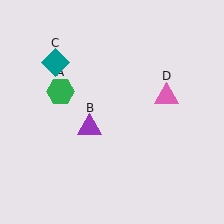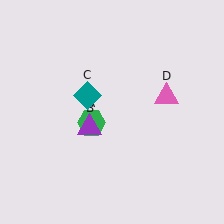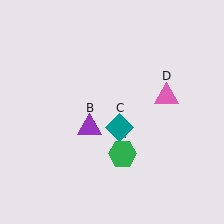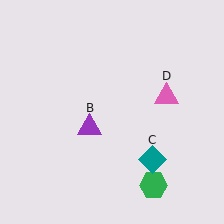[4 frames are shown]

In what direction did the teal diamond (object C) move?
The teal diamond (object C) moved down and to the right.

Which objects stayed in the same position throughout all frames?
Purple triangle (object B) and pink triangle (object D) remained stationary.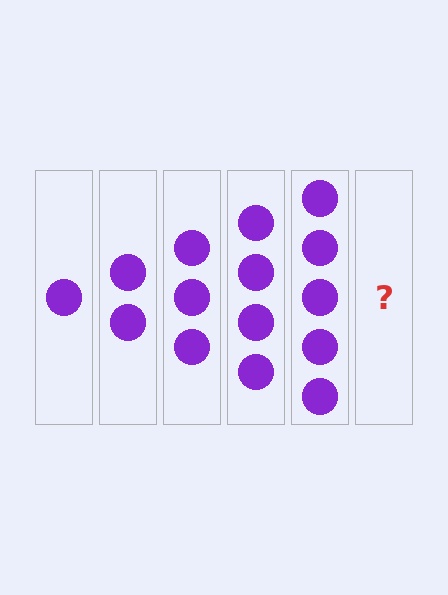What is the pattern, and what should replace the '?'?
The pattern is that each step adds one more circle. The '?' should be 6 circles.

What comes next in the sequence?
The next element should be 6 circles.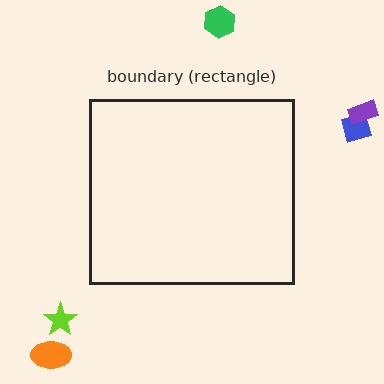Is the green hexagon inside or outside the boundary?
Outside.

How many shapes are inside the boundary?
0 inside, 5 outside.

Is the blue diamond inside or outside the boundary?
Outside.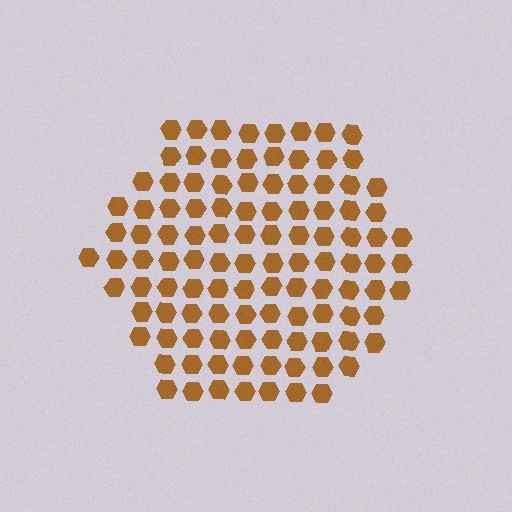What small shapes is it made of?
It is made of small hexagons.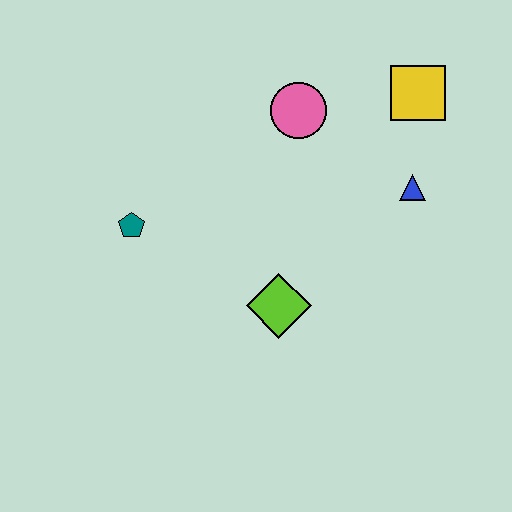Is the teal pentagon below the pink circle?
Yes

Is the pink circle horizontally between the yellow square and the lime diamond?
Yes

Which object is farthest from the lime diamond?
The yellow square is farthest from the lime diamond.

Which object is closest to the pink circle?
The yellow square is closest to the pink circle.